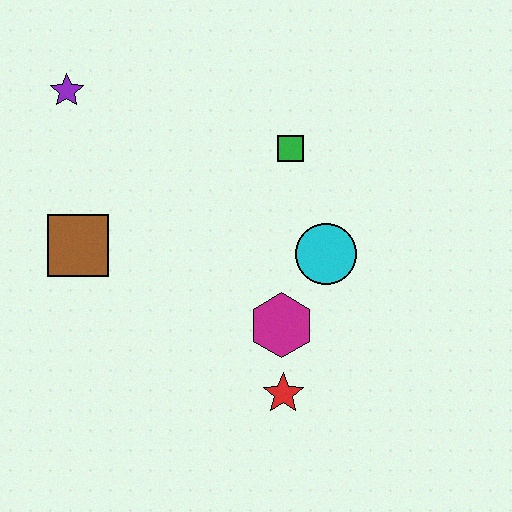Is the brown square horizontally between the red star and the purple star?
Yes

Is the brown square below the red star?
No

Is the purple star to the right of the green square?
No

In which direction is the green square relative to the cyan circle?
The green square is above the cyan circle.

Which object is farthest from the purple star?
The red star is farthest from the purple star.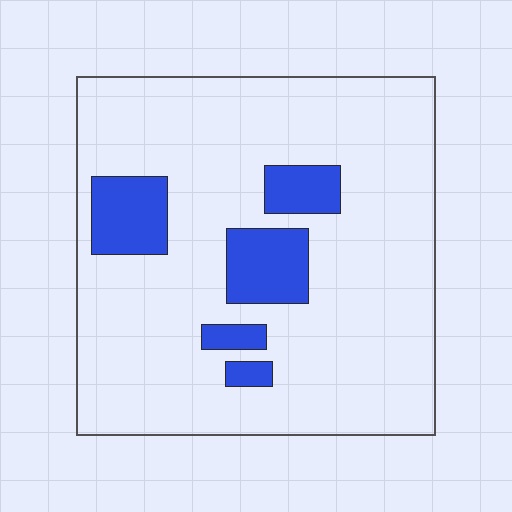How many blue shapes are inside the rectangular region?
5.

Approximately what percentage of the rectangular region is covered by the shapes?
Approximately 15%.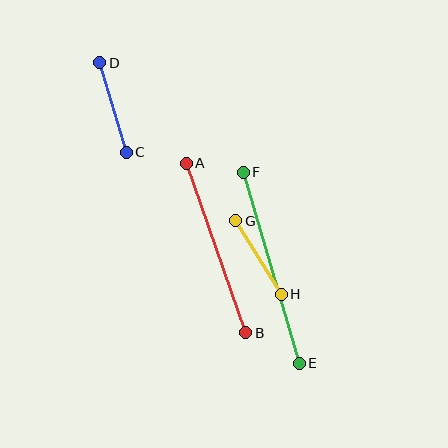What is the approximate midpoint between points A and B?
The midpoint is at approximately (216, 248) pixels.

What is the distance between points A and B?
The distance is approximately 180 pixels.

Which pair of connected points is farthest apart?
Points E and F are farthest apart.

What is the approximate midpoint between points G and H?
The midpoint is at approximately (259, 257) pixels.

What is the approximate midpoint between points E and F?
The midpoint is at approximately (271, 268) pixels.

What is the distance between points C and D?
The distance is approximately 93 pixels.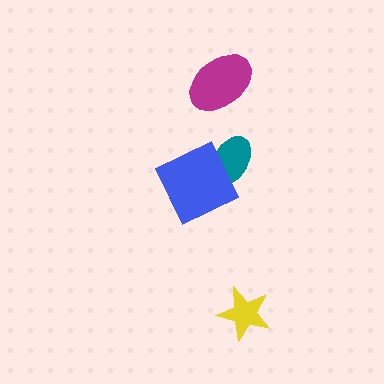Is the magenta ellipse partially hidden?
No, no other shape covers it.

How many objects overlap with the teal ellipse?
1 object overlaps with the teal ellipse.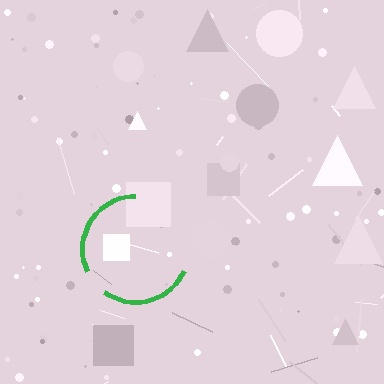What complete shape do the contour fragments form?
The contour fragments form a circle.